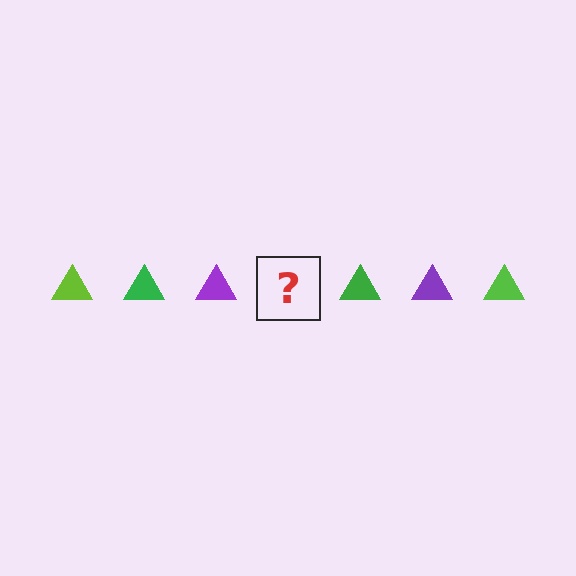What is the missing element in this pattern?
The missing element is a lime triangle.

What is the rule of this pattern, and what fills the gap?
The rule is that the pattern cycles through lime, green, purple triangles. The gap should be filled with a lime triangle.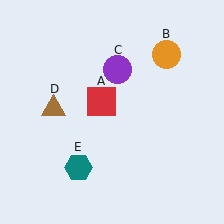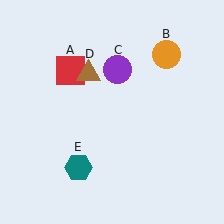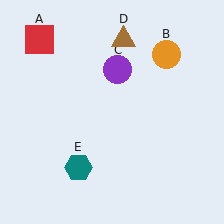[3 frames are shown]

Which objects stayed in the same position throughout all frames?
Orange circle (object B) and purple circle (object C) and teal hexagon (object E) remained stationary.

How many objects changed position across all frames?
2 objects changed position: red square (object A), brown triangle (object D).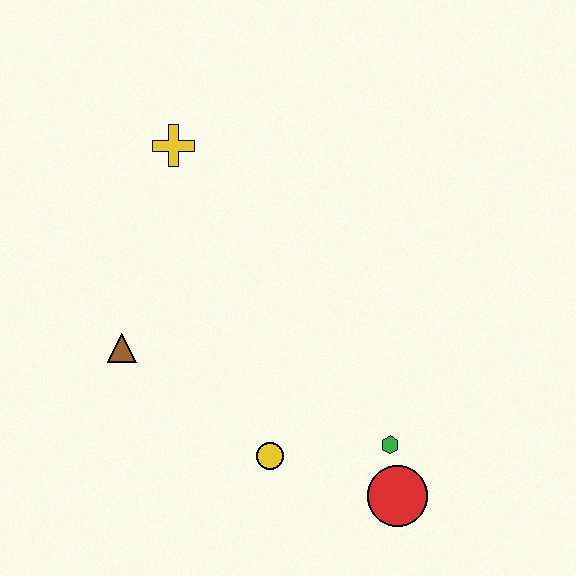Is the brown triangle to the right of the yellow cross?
No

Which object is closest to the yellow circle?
The green hexagon is closest to the yellow circle.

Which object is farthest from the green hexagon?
The yellow cross is farthest from the green hexagon.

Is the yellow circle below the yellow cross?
Yes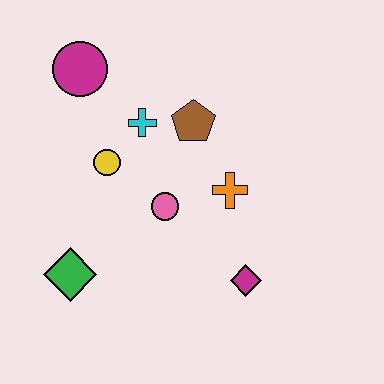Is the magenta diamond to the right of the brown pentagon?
Yes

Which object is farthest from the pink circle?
The magenta circle is farthest from the pink circle.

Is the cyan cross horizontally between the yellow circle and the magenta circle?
No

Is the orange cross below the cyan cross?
Yes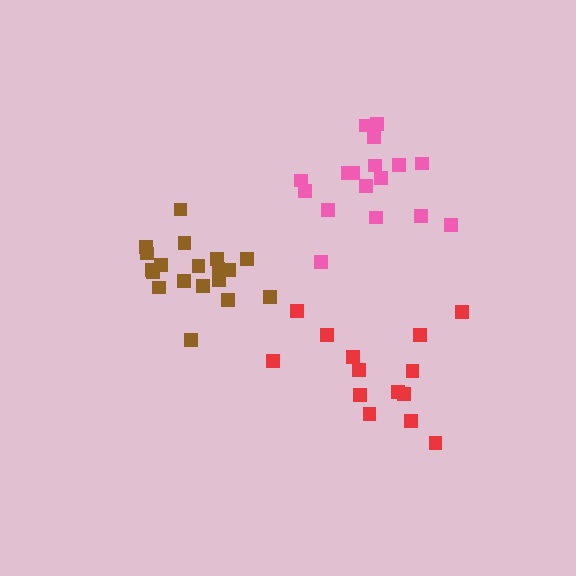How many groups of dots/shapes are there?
There are 3 groups.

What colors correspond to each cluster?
The clusters are colored: brown, red, pink.